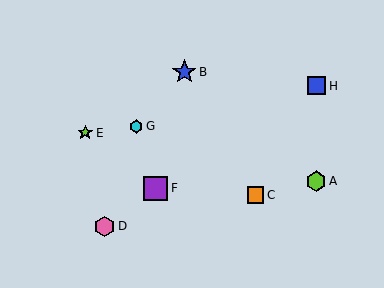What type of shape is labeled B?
Shape B is a blue star.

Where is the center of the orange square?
The center of the orange square is at (256, 195).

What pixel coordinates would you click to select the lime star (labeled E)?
Click at (85, 133) to select the lime star E.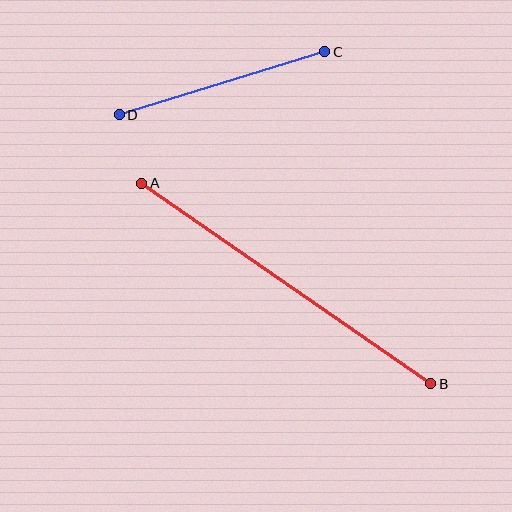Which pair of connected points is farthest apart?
Points A and B are farthest apart.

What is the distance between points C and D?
The distance is approximately 215 pixels.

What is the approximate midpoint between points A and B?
The midpoint is at approximately (286, 284) pixels.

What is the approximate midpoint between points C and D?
The midpoint is at approximately (222, 83) pixels.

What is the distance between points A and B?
The distance is approximately 352 pixels.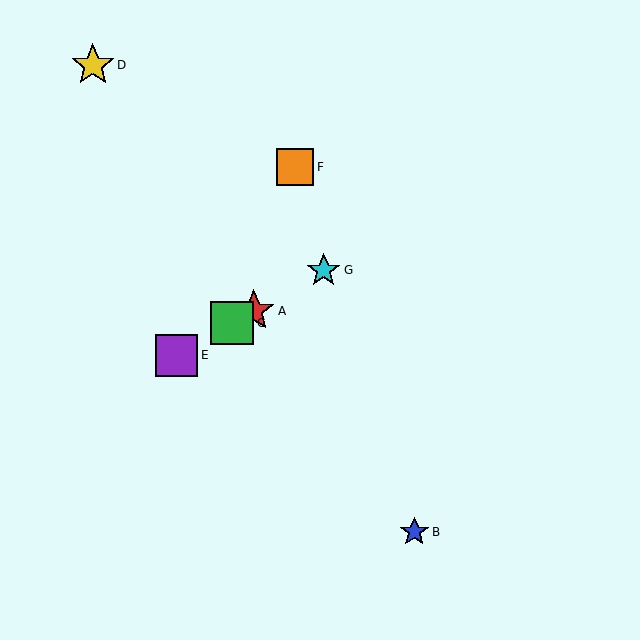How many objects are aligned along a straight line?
4 objects (A, C, E, G) are aligned along a straight line.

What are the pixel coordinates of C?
Object C is at (232, 323).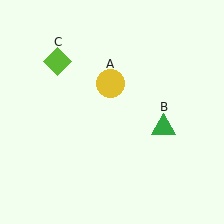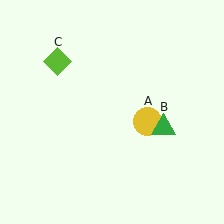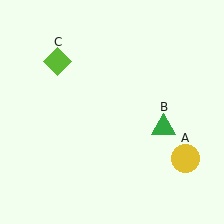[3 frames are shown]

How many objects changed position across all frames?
1 object changed position: yellow circle (object A).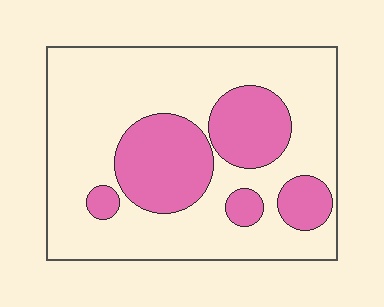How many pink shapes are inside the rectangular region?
5.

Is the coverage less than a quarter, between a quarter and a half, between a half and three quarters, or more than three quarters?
Between a quarter and a half.